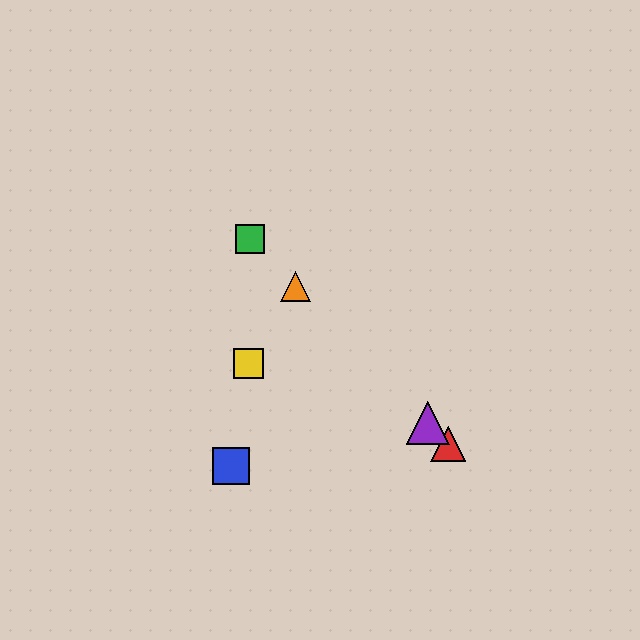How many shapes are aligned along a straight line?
4 shapes (the red triangle, the green square, the purple triangle, the orange triangle) are aligned along a straight line.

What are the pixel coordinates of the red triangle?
The red triangle is at (448, 444).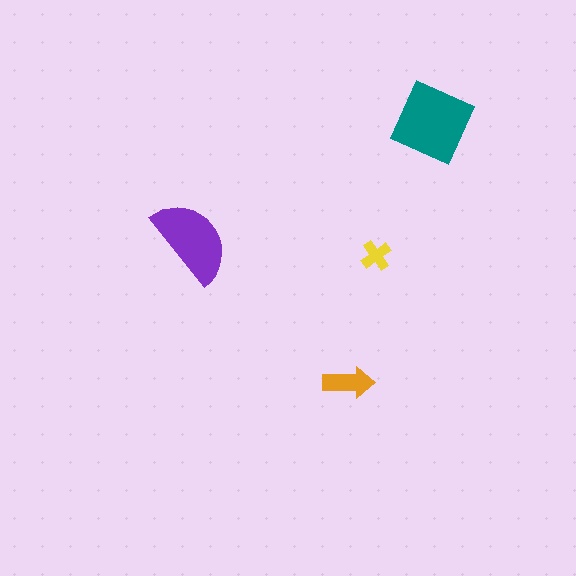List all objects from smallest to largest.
The yellow cross, the orange arrow, the purple semicircle, the teal square.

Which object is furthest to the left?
The purple semicircle is leftmost.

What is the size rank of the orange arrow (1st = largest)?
3rd.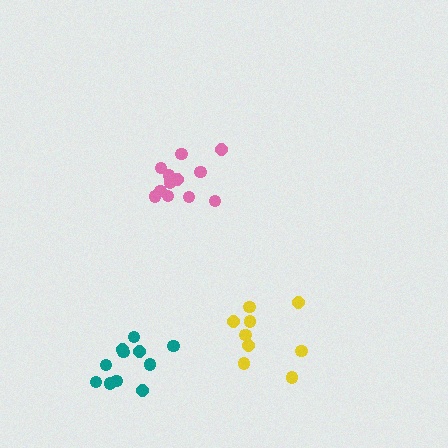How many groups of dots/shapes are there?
There are 3 groups.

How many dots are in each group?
Group 1: 11 dots, Group 2: 12 dots, Group 3: 9 dots (32 total).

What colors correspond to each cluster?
The clusters are colored: teal, pink, yellow.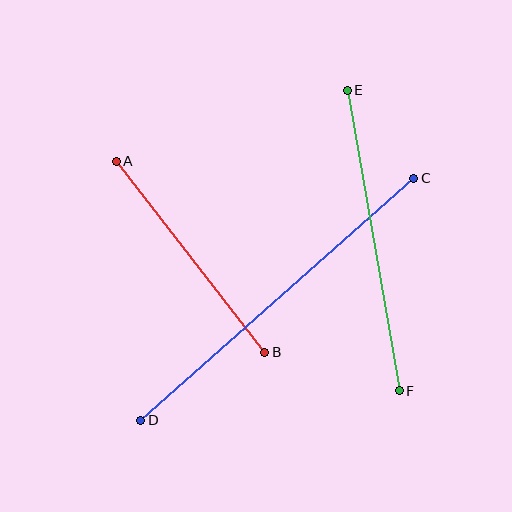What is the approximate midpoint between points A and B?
The midpoint is at approximately (190, 257) pixels.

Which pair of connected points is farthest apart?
Points C and D are farthest apart.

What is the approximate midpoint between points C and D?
The midpoint is at approximately (277, 299) pixels.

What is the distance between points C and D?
The distance is approximately 365 pixels.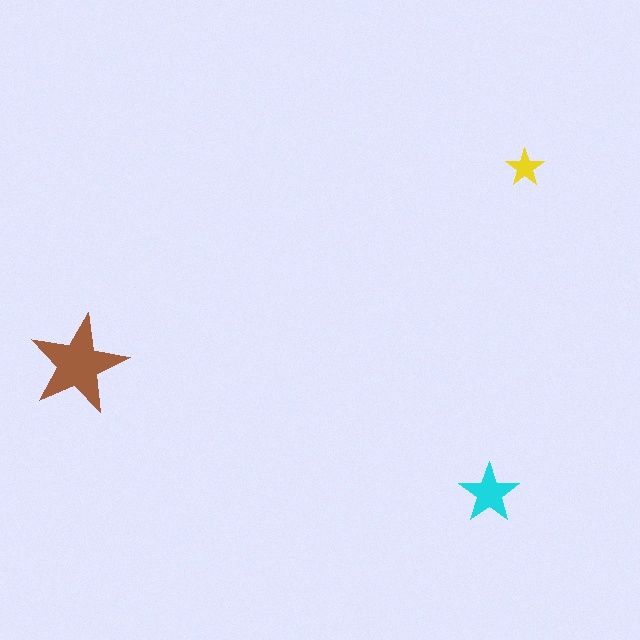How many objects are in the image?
There are 3 objects in the image.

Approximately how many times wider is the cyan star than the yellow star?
About 1.5 times wider.